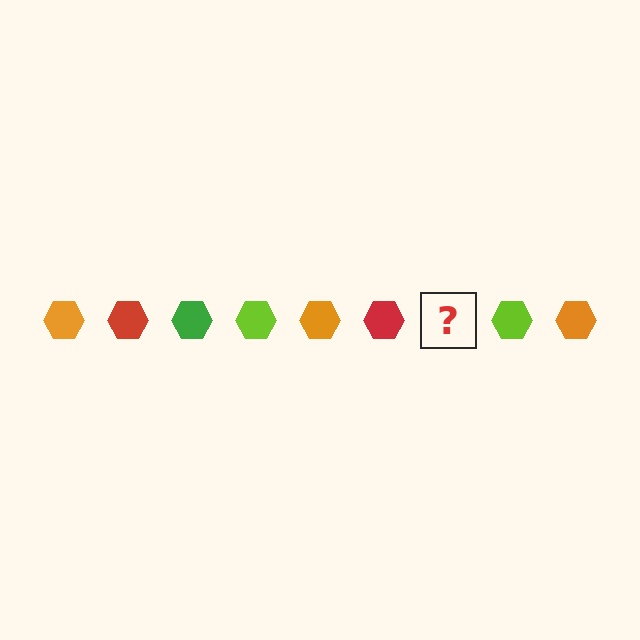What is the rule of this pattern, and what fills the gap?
The rule is that the pattern cycles through orange, red, green, lime hexagons. The gap should be filled with a green hexagon.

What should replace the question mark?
The question mark should be replaced with a green hexagon.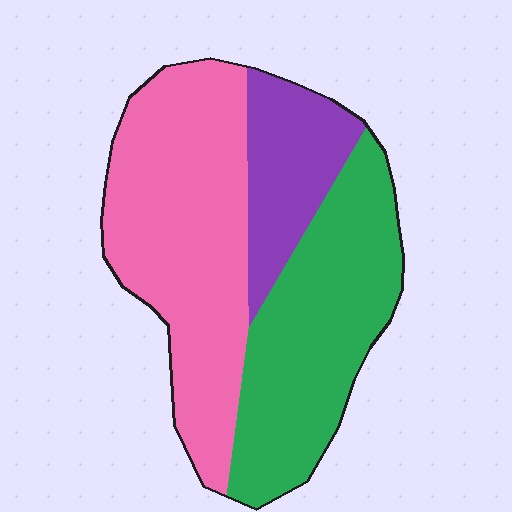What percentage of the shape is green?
Green takes up about three eighths (3/8) of the shape.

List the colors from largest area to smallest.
From largest to smallest: pink, green, purple.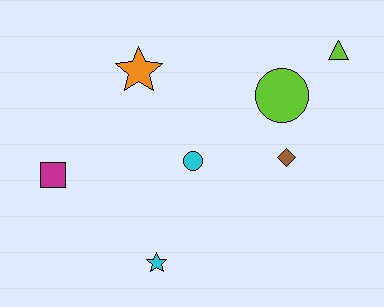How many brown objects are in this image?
There is 1 brown object.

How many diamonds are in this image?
There is 1 diamond.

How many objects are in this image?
There are 7 objects.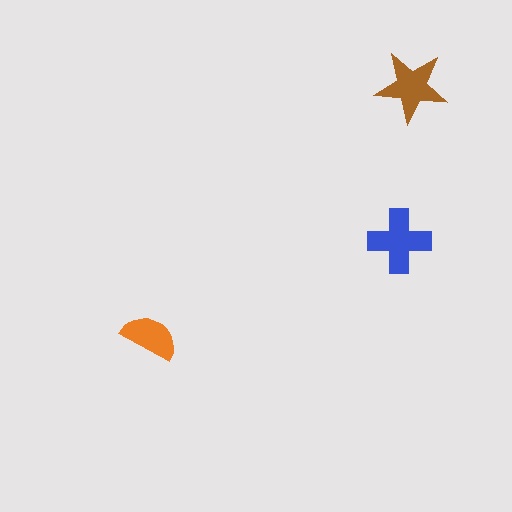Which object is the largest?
The blue cross.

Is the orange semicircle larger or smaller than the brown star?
Smaller.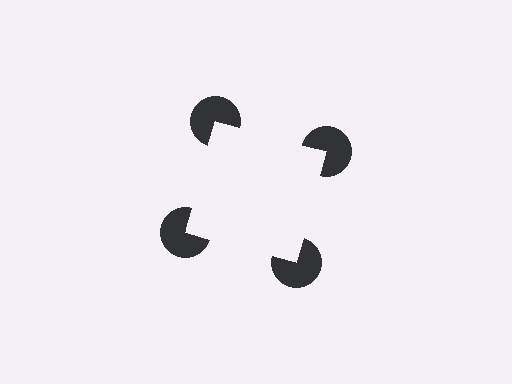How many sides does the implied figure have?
4 sides.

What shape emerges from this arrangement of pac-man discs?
An illusory square — its edges are inferred from the aligned wedge cuts in the pac-man discs, not physically drawn.